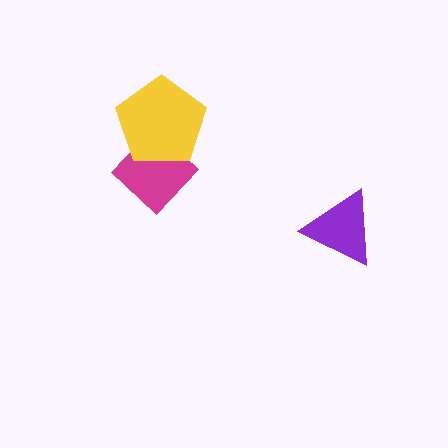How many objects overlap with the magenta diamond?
1 object overlaps with the magenta diamond.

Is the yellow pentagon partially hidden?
No, no other shape covers it.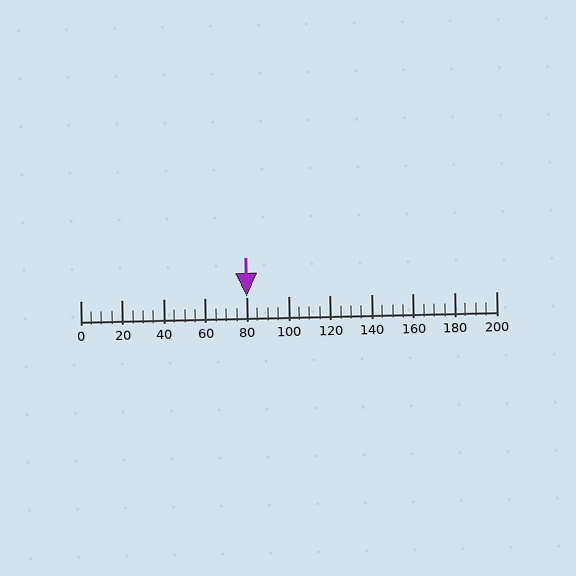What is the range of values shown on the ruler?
The ruler shows values from 0 to 200.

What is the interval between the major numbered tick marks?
The major tick marks are spaced 20 units apart.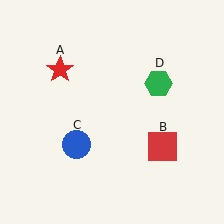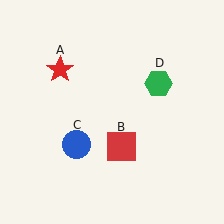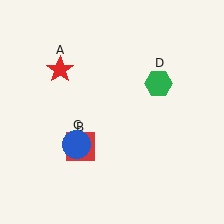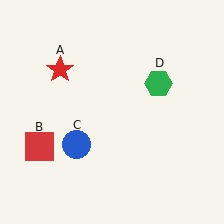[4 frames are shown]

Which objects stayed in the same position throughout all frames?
Red star (object A) and blue circle (object C) and green hexagon (object D) remained stationary.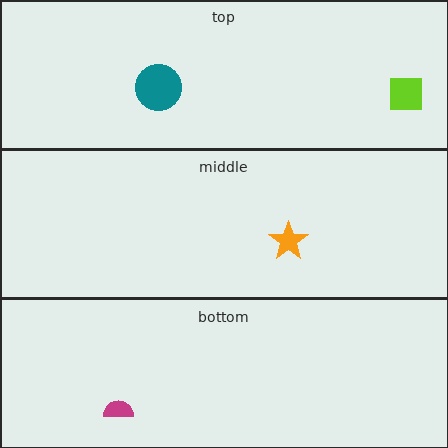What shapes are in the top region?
The lime square, the teal circle.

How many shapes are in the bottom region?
1.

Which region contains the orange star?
The middle region.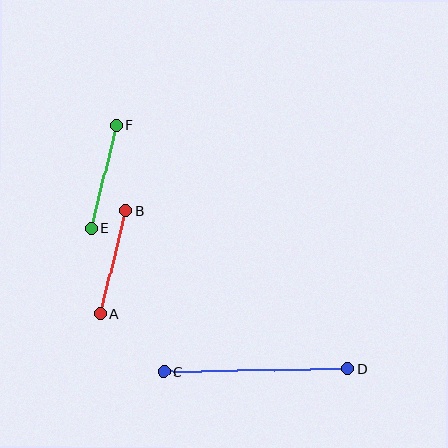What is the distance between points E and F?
The distance is approximately 106 pixels.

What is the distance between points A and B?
The distance is approximately 106 pixels.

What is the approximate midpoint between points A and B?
The midpoint is at approximately (113, 262) pixels.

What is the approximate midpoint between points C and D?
The midpoint is at approximately (255, 370) pixels.